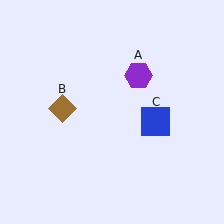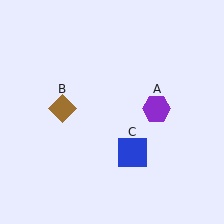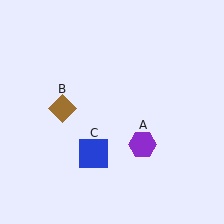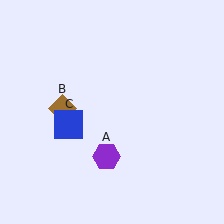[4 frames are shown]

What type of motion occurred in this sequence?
The purple hexagon (object A), blue square (object C) rotated clockwise around the center of the scene.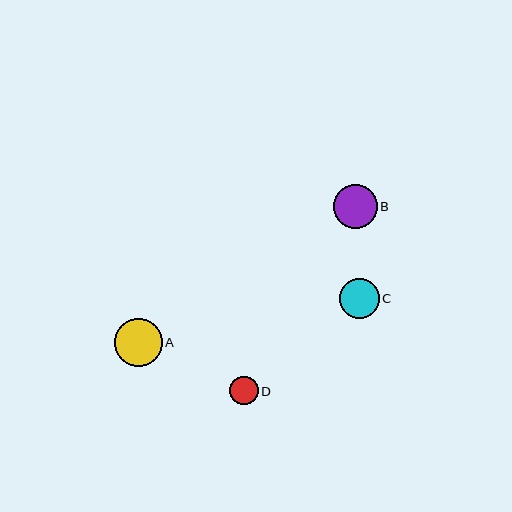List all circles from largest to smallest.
From largest to smallest: A, B, C, D.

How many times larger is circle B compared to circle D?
Circle B is approximately 1.6 times the size of circle D.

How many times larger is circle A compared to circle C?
Circle A is approximately 1.2 times the size of circle C.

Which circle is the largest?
Circle A is the largest with a size of approximately 48 pixels.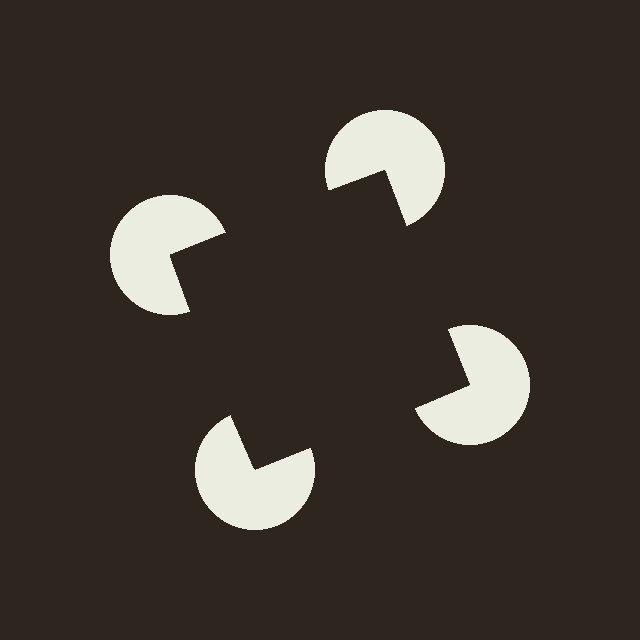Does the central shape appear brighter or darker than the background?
It typically appears slightly darker than the background, even though no actual brightness change is drawn.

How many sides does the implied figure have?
4 sides.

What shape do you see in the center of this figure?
An illusory square — its edges are inferred from the aligned wedge cuts in the pac-man discs, not physically drawn.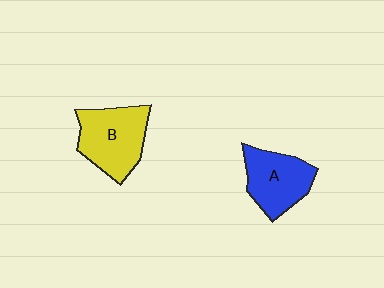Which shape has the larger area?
Shape B (yellow).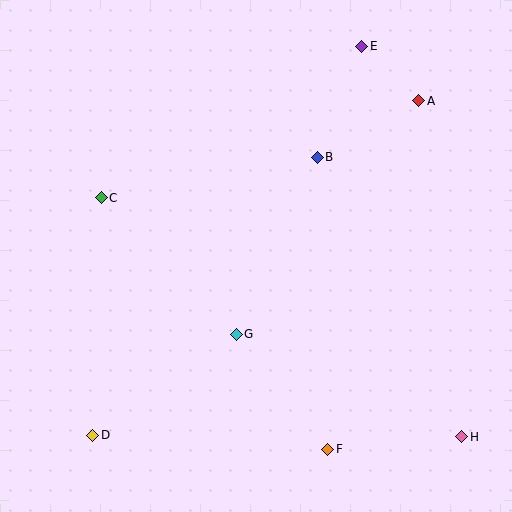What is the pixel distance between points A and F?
The distance between A and F is 360 pixels.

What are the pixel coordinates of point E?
Point E is at (361, 46).